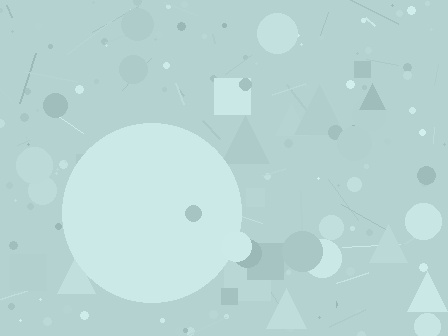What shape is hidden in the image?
A circle is hidden in the image.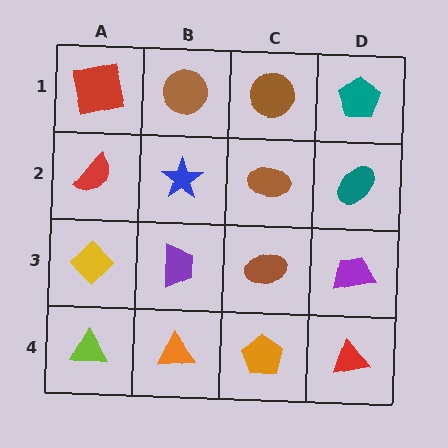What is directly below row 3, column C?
An orange pentagon.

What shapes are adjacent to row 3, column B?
A blue star (row 2, column B), an orange triangle (row 4, column B), a yellow diamond (row 3, column A), a brown ellipse (row 3, column C).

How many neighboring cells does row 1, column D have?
2.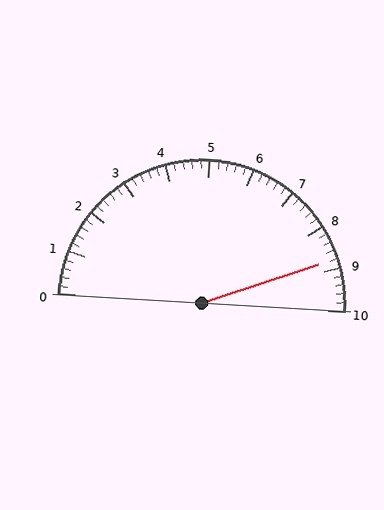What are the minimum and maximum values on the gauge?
The gauge ranges from 0 to 10.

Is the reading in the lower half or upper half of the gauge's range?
The reading is in the upper half of the range (0 to 10).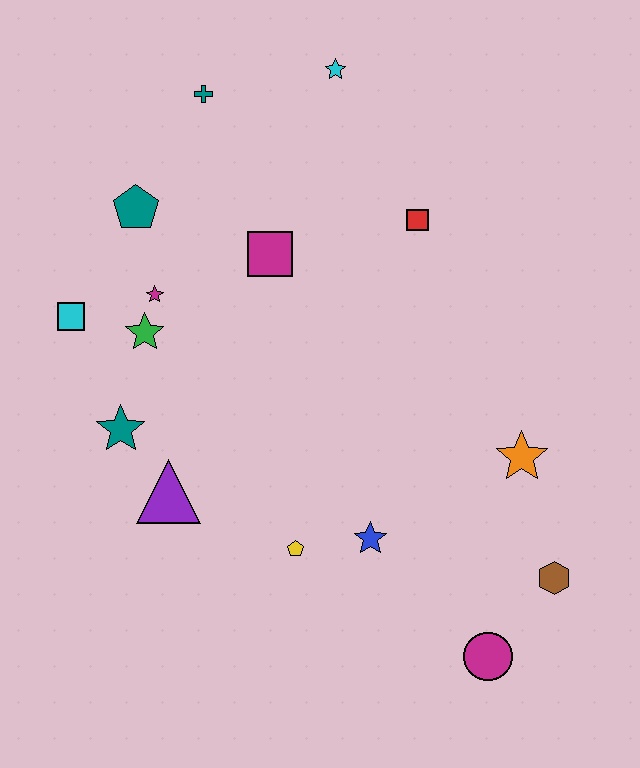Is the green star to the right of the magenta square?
No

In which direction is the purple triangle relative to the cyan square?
The purple triangle is below the cyan square.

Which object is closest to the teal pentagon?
The magenta star is closest to the teal pentagon.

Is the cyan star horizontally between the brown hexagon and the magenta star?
Yes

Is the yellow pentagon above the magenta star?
No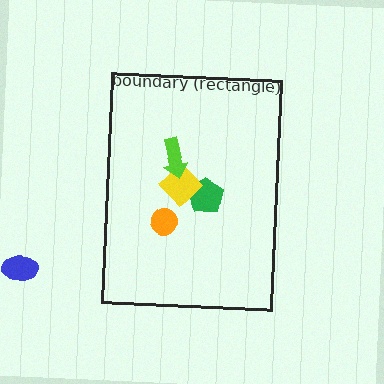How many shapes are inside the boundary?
4 inside, 1 outside.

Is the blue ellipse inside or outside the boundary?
Outside.